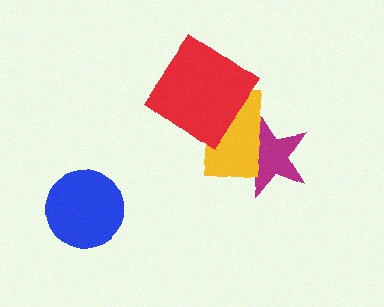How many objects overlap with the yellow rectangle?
2 objects overlap with the yellow rectangle.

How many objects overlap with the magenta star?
1 object overlaps with the magenta star.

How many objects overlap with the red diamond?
1 object overlaps with the red diamond.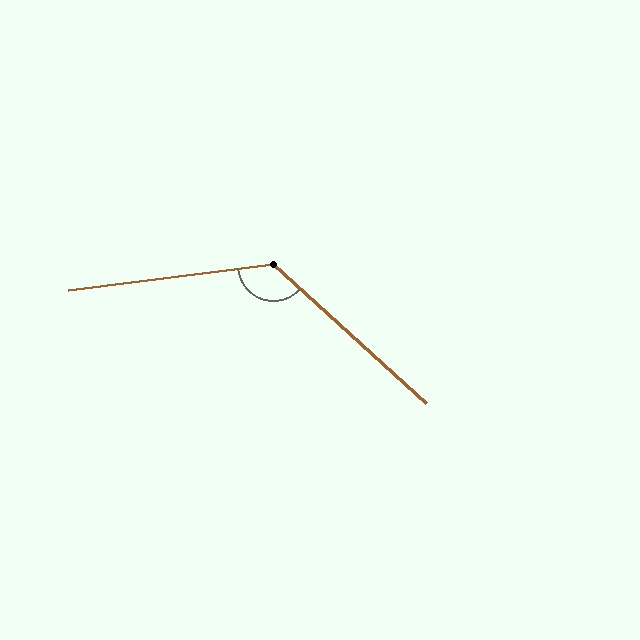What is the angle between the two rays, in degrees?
Approximately 131 degrees.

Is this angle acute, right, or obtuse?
It is obtuse.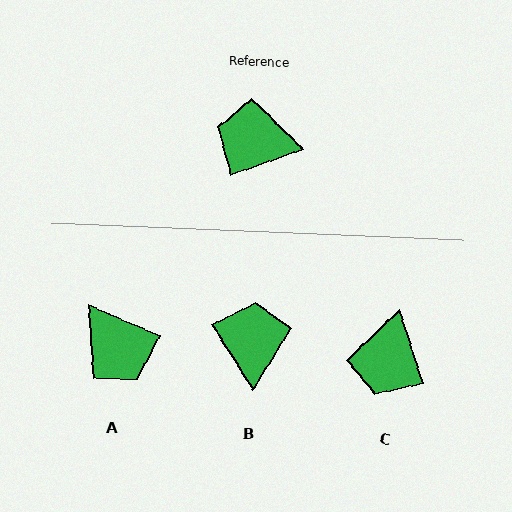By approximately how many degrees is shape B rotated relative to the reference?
Approximately 77 degrees clockwise.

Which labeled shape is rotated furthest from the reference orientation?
A, about 138 degrees away.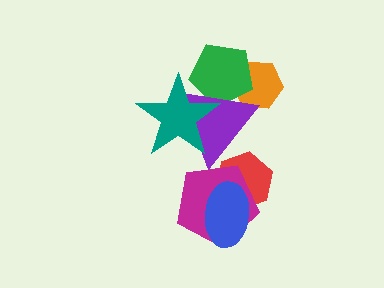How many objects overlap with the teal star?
2 objects overlap with the teal star.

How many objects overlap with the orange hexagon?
2 objects overlap with the orange hexagon.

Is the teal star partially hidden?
No, no other shape covers it.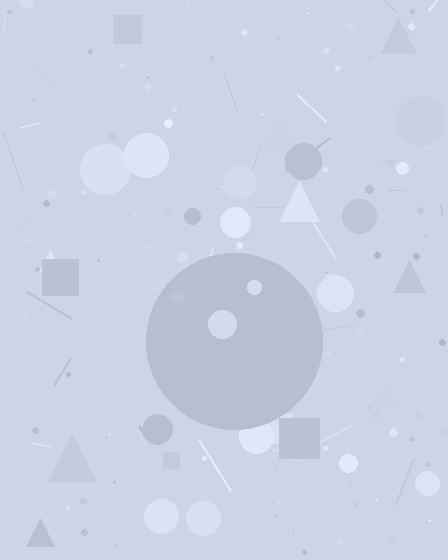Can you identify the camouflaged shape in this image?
The camouflaged shape is a circle.